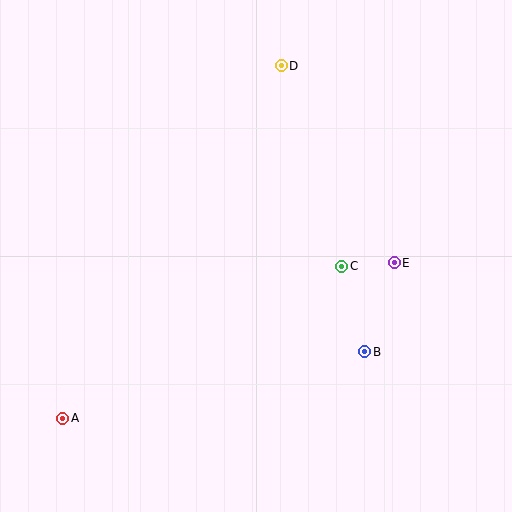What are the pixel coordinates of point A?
Point A is at (63, 418).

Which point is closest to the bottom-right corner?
Point B is closest to the bottom-right corner.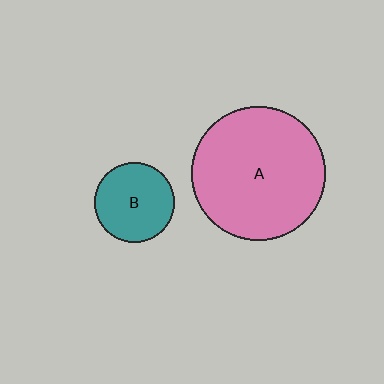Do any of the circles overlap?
No, none of the circles overlap.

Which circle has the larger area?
Circle A (pink).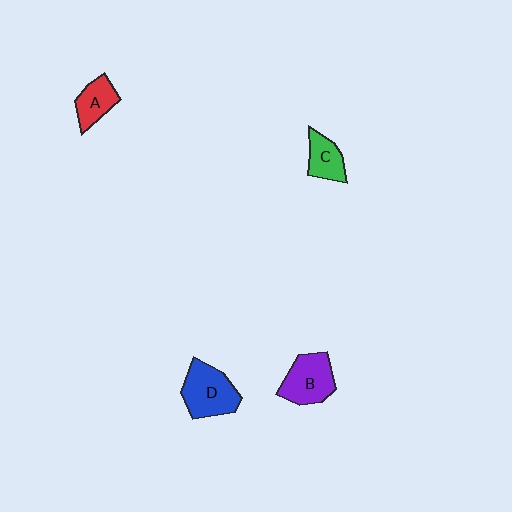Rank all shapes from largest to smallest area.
From largest to smallest: D (blue), B (purple), A (red), C (green).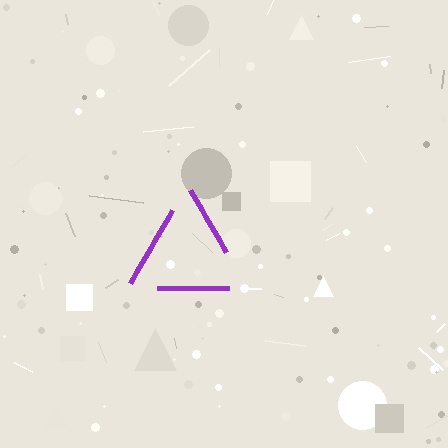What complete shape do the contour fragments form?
The contour fragments form a triangle.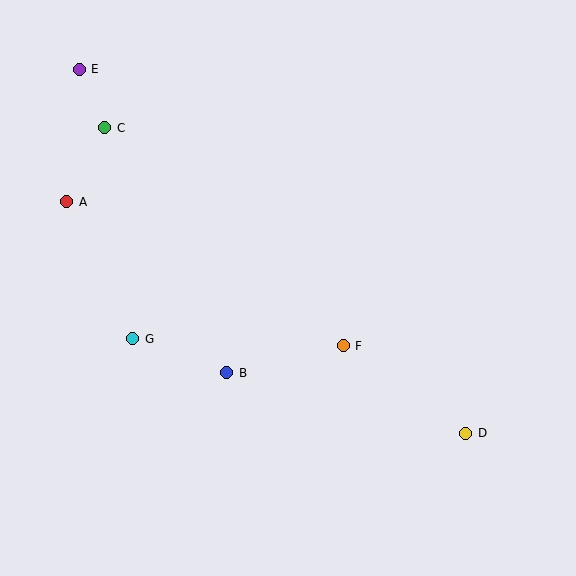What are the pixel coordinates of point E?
Point E is at (79, 69).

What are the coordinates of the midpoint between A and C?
The midpoint between A and C is at (86, 165).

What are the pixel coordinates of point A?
Point A is at (67, 202).